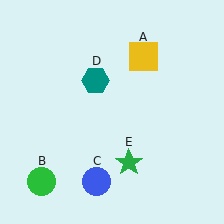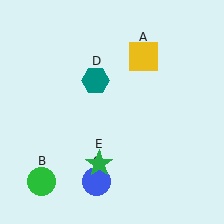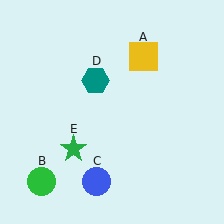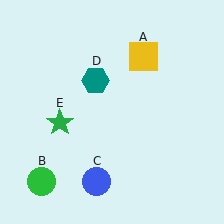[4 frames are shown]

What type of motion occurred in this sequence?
The green star (object E) rotated clockwise around the center of the scene.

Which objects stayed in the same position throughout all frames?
Yellow square (object A) and green circle (object B) and blue circle (object C) and teal hexagon (object D) remained stationary.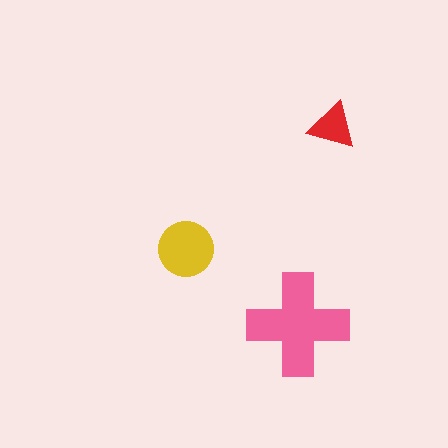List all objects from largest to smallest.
The pink cross, the yellow circle, the red triangle.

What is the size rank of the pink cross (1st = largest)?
1st.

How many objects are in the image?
There are 3 objects in the image.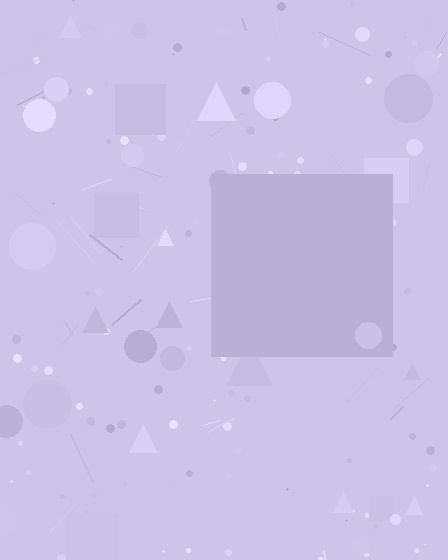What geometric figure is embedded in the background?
A square is embedded in the background.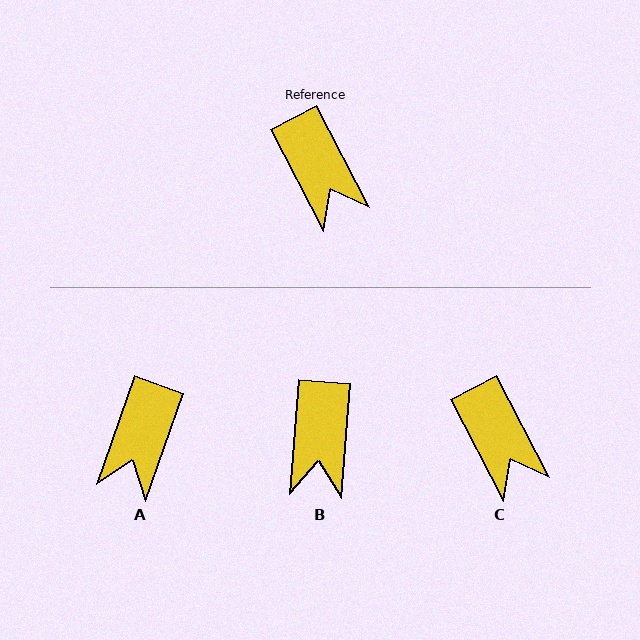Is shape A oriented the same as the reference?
No, it is off by about 47 degrees.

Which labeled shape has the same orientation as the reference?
C.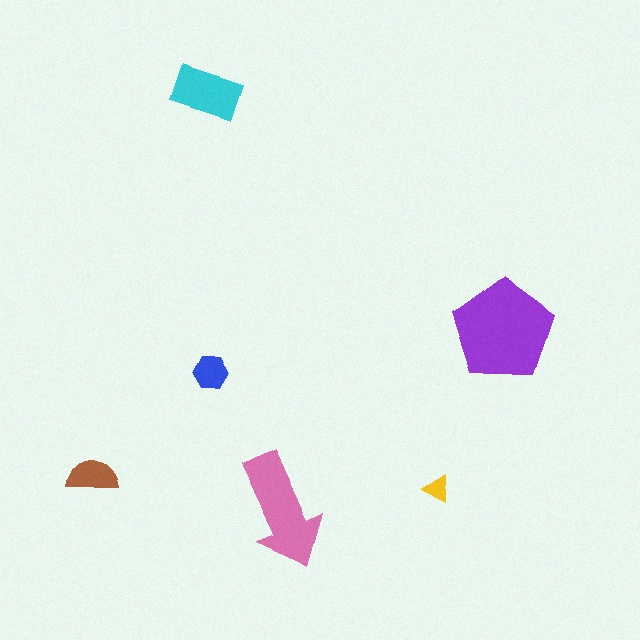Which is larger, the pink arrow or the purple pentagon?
The purple pentagon.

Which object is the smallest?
The yellow triangle.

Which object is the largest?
The purple pentagon.